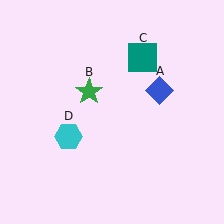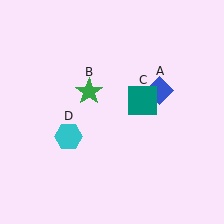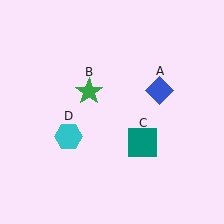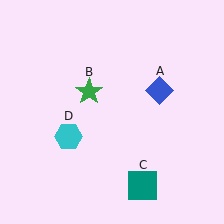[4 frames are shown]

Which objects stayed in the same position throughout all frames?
Blue diamond (object A) and green star (object B) and cyan hexagon (object D) remained stationary.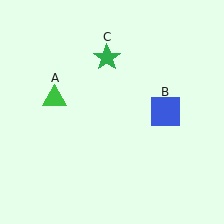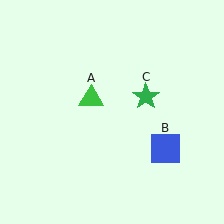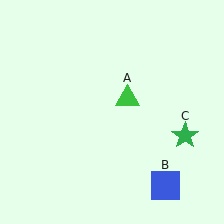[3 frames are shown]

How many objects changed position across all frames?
3 objects changed position: green triangle (object A), blue square (object B), green star (object C).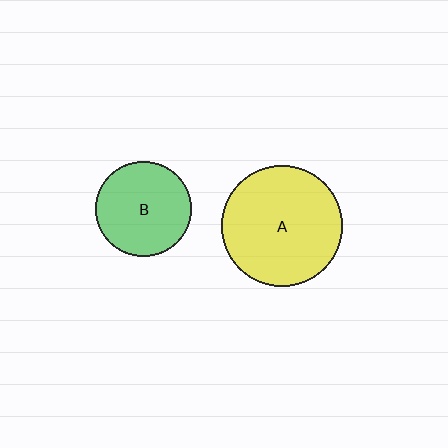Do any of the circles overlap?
No, none of the circles overlap.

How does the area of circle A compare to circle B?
Approximately 1.6 times.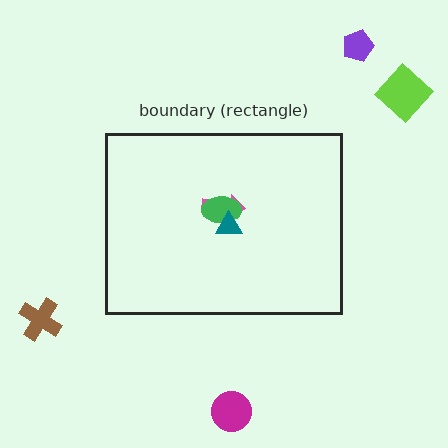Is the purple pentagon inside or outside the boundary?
Outside.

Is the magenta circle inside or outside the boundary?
Outside.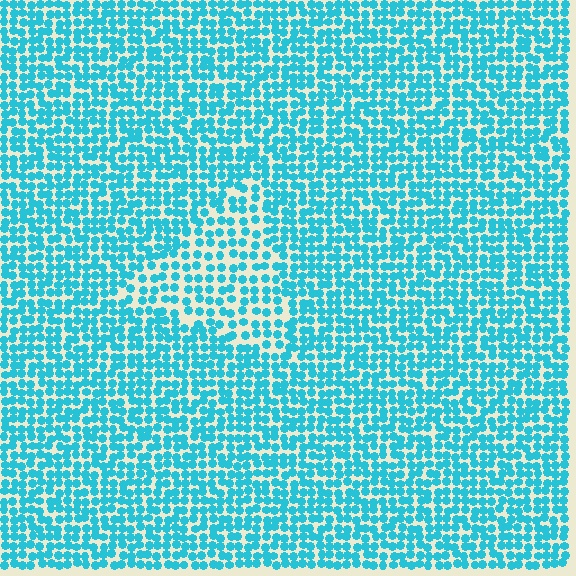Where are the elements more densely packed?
The elements are more densely packed outside the triangle boundary.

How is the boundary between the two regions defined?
The boundary is defined by a change in element density (approximately 1.6x ratio). All elements are the same color, size, and shape.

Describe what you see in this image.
The image contains small cyan elements arranged at two different densities. A triangle-shaped region is visible where the elements are less densely packed than the surrounding area.